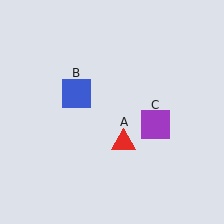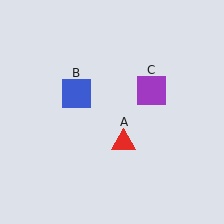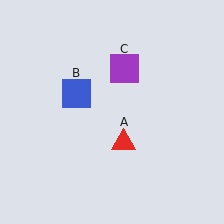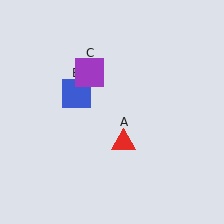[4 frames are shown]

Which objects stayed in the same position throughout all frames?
Red triangle (object A) and blue square (object B) remained stationary.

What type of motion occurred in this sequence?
The purple square (object C) rotated counterclockwise around the center of the scene.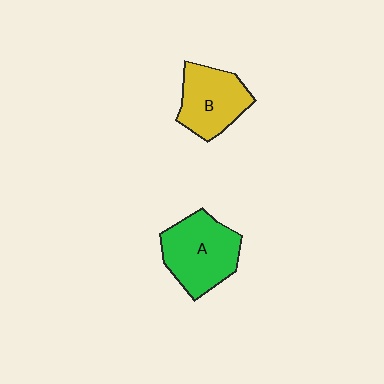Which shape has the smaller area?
Shape B (yellow).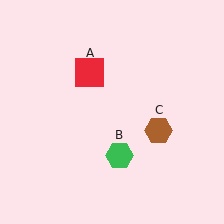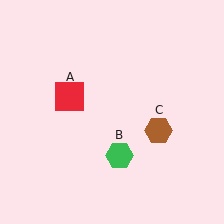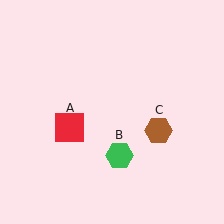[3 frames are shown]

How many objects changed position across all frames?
1 object changed position: red square (object A).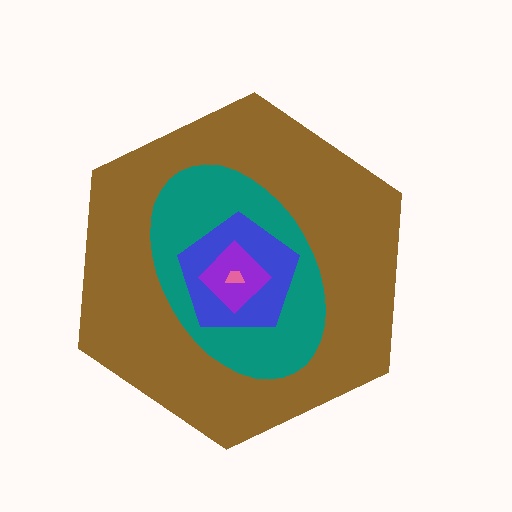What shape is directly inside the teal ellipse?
The blue pentagon.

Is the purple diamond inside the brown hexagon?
Yes.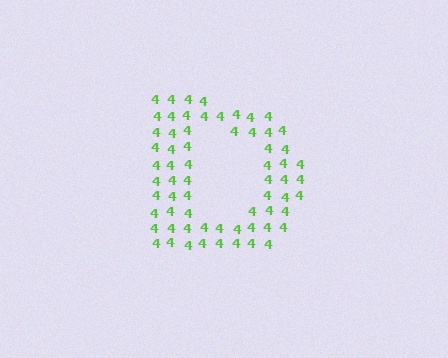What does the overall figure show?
The overall figure shows the letter D.